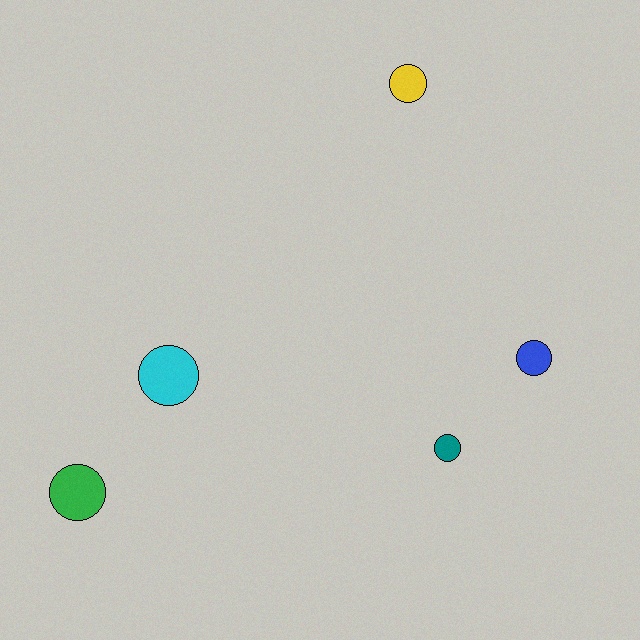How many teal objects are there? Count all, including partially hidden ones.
There is 1 teal object.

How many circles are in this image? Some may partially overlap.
There are 5 circles.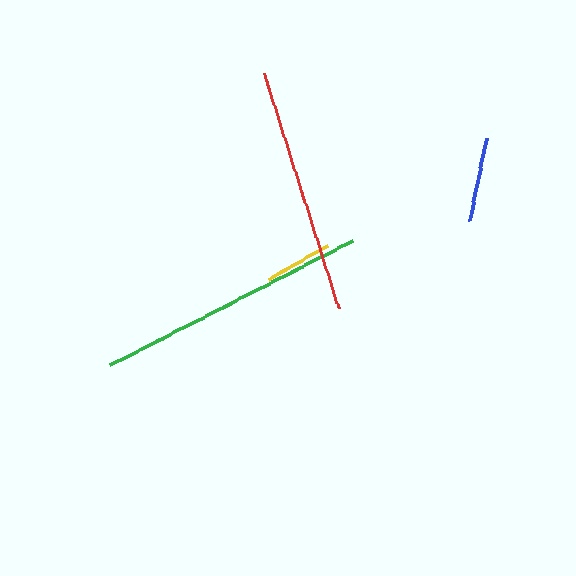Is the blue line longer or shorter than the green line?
The green line is longer than the blue line.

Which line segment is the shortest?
The yellow line is the shortest at approximately 68 pixels.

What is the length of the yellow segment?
The yellow segment is approximately 68 pixels long.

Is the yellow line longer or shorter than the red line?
The red line is longer than the yellow line.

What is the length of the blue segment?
The blue segment is approximately 84 pixels long.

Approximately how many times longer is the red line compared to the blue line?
The red line is approximately 2.9 times the length of the blue line.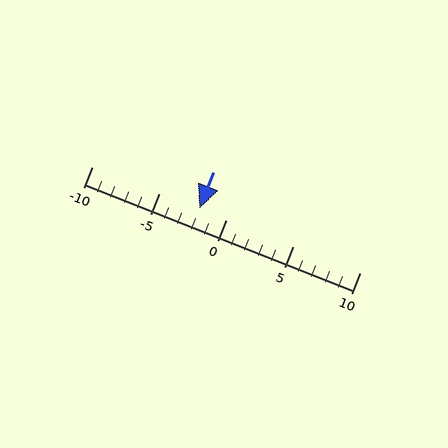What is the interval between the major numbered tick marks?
The major tick marks are spaced 5 units apart.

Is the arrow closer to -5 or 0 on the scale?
The arrow is closer to 0.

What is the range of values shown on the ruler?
The ruler shows values from -10 to 10.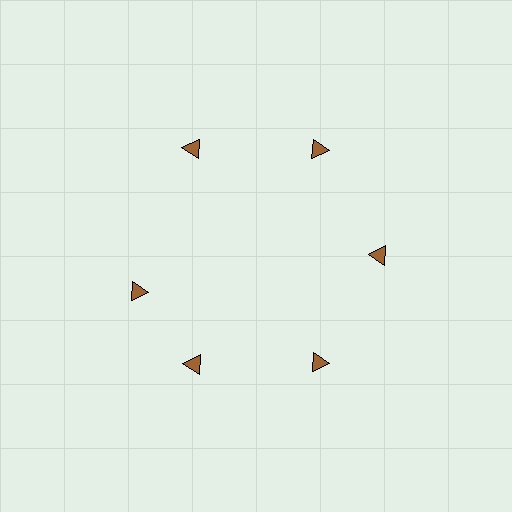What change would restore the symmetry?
The symmetry would be restored by rotating it back into even spacing with its neighbors so that all 6 triangles sit at equal angles and equal distance from the center.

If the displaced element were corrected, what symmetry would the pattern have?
It would have 6-fold rotational symmetry — the pattern would map onto itself every 60 degrees.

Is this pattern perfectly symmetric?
No. The 6 brown triangles are arranged in a ring, but one element near the 9 o'clock position is rotated out of alignment along the ring, breaking the 6-fold rotational symmetry.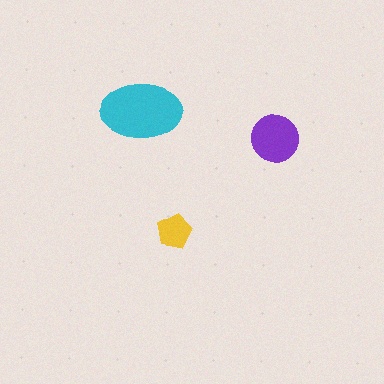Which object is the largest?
The cyan ellipse.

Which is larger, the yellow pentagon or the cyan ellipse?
The cyan ellipse.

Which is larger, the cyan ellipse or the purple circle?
The cyan ellipse.